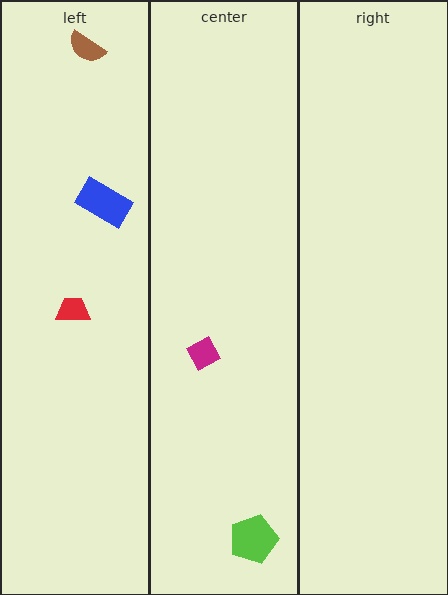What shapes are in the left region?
The brown semicircle, the red trapezoid, the blue rectangle.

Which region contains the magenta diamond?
The center region.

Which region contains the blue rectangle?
The left region.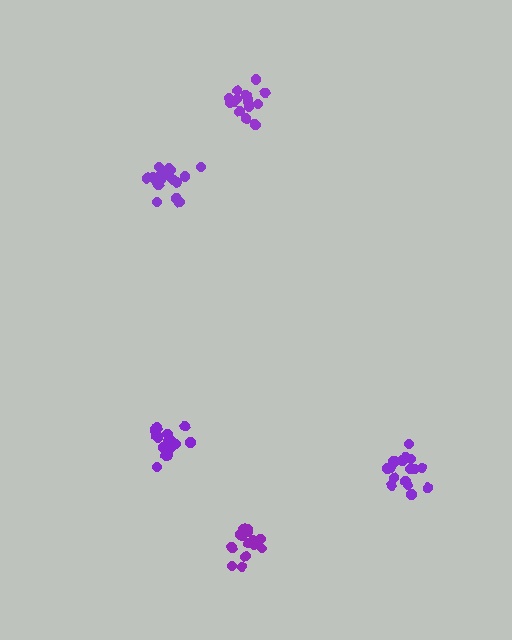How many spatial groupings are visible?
There are 5 spatial groupings.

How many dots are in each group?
Group 1: 14 dots, Group 2: 18 dots, Group 3: 16 dots, Group 4: 18 dots, Group 5: 15 dots (81 total).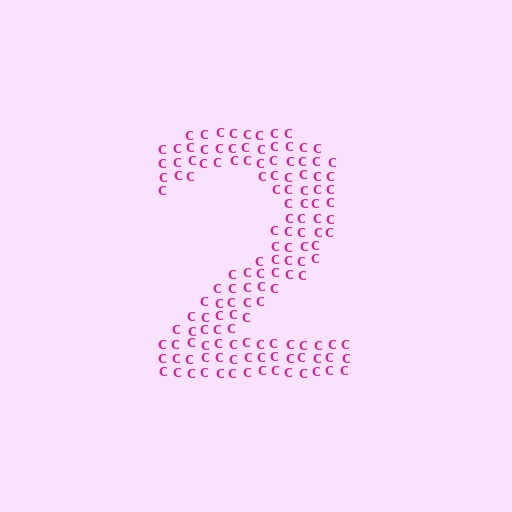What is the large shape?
The large shape is the digit 2.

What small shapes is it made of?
It is made of small letter C's.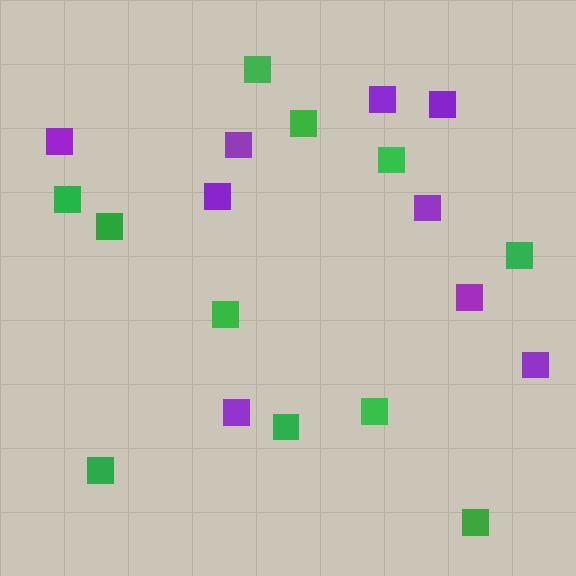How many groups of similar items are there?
There are 2 groups: one group of purple squares (9) and one group of green squares (11).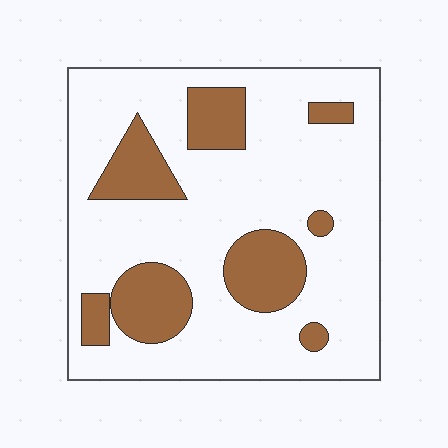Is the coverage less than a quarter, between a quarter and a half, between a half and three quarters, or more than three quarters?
Less than a quarter.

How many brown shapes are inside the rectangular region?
8.